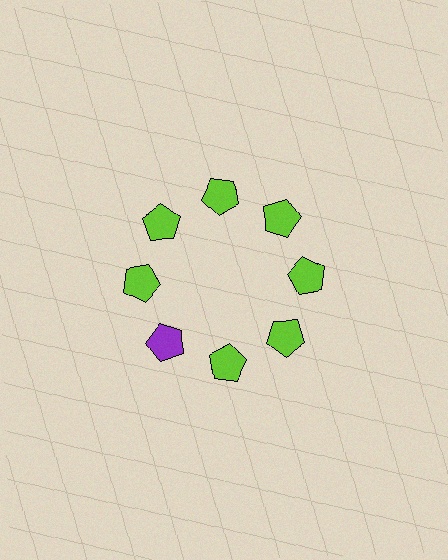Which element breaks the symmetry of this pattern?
The purple pentagon at roughly the 8 o'clock position breaks the symmetry. All other shapes are lime pentagons.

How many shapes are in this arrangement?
There are 8 shapes arranged in a ring pattern.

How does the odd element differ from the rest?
It has a different color: purple instead of lime.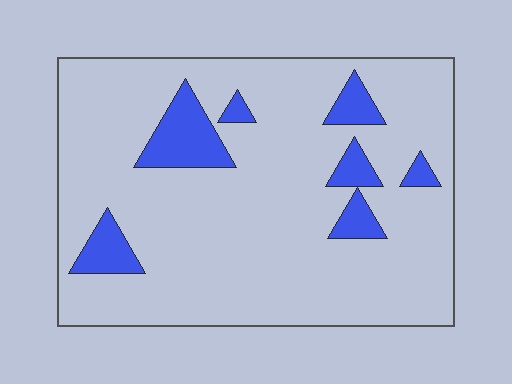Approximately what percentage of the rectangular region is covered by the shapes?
Approximately 15%.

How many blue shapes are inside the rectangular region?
7.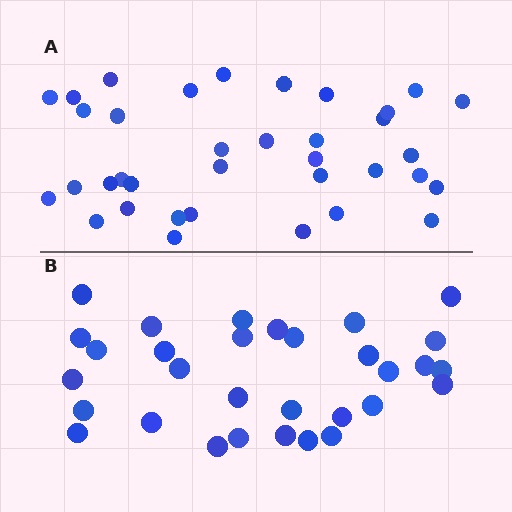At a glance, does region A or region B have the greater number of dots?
Region A (the top region) has more dots.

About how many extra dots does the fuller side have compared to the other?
Region A has about 5 more dots than region B.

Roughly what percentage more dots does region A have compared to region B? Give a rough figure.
About 15% more.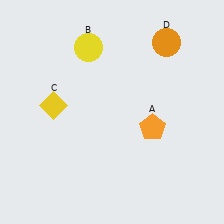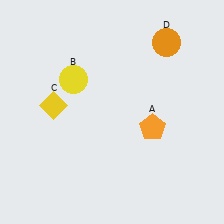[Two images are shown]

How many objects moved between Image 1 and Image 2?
1 object moved between the two images.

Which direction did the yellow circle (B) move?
The yellow circle (B) moved down.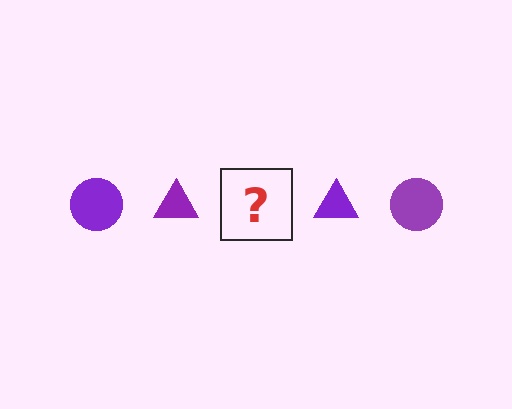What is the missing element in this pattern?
The missing element is a purple circle.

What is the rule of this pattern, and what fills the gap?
The rule is that the pattern cycles through circle, triangle shapes in purple. The gap should be filled with a purple circle.